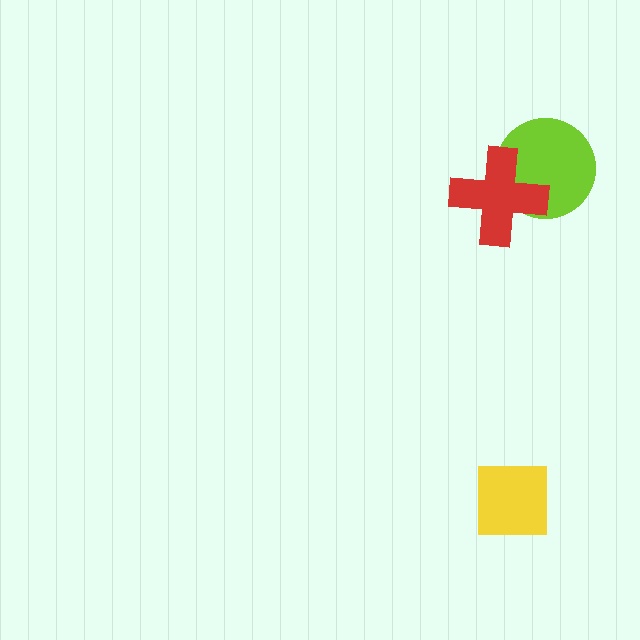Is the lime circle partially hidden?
Yes, it is partially covered by another shape.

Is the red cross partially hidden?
No, no other shape covers it.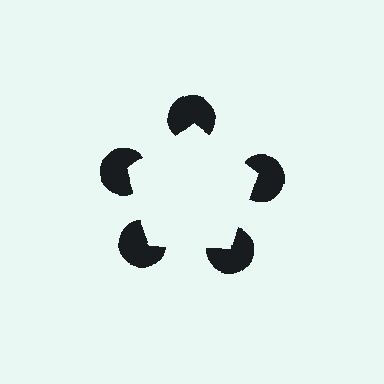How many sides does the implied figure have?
5 sides.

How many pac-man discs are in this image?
There are 5 — one at each vertex of the illusory pentagon.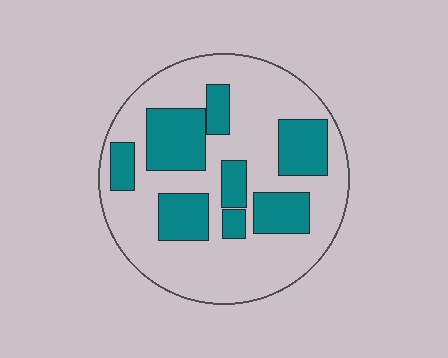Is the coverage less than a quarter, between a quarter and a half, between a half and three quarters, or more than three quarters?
Between a quarter and a half.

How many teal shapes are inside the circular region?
8.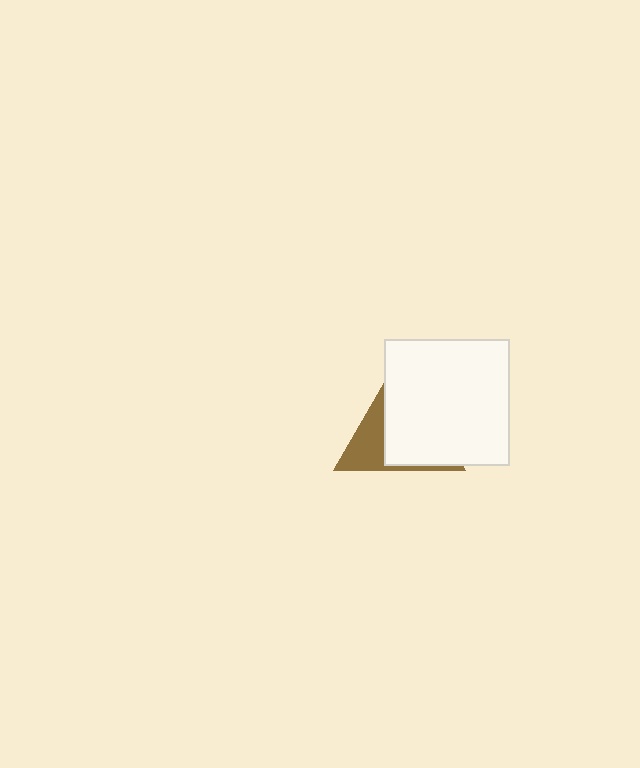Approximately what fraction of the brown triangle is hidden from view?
Roughly 65% of the brown triangle is hidden behind the white square.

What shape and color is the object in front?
The object in front is a white square.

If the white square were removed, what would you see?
You would see the complete brown triangle.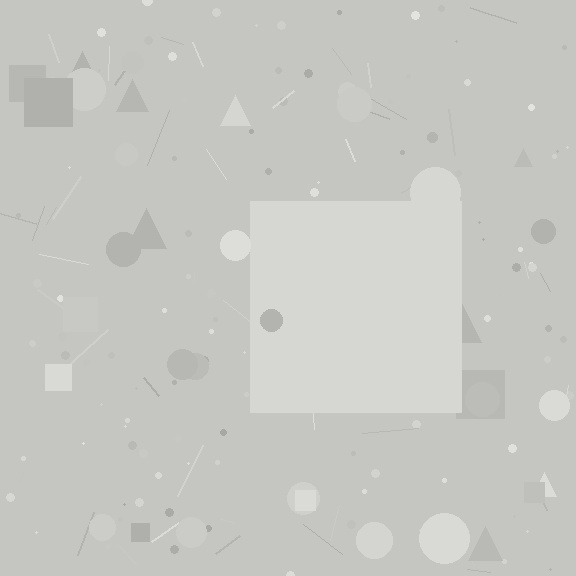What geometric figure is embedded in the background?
A square is embedded in the background.